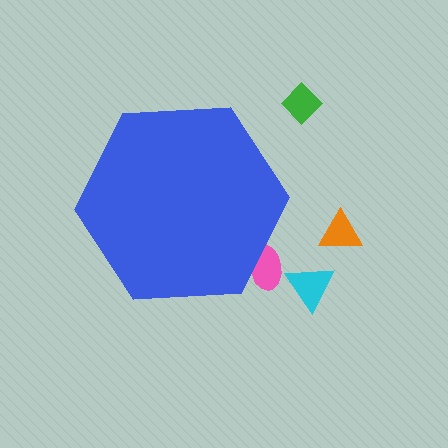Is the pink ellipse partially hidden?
Yes, the pink ellipse is partially hidden behind the blue hexagon.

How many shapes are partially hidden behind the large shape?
1 shape is partially hidden.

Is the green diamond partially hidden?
No, the green diamond is fully visible.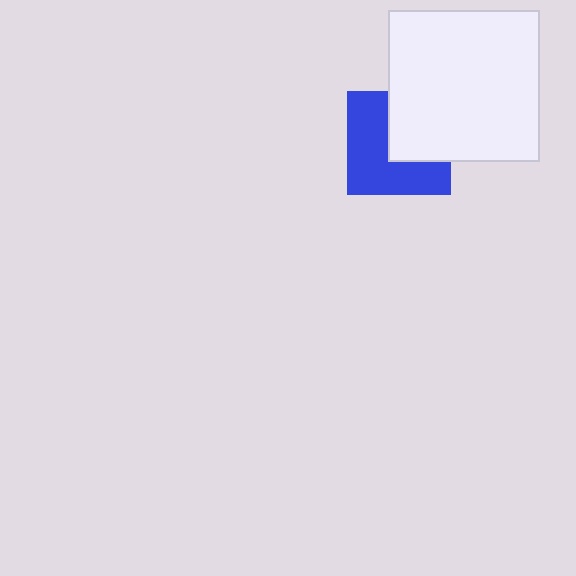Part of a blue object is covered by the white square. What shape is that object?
It is a square.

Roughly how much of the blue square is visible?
About half of it is visible (roughly 59%).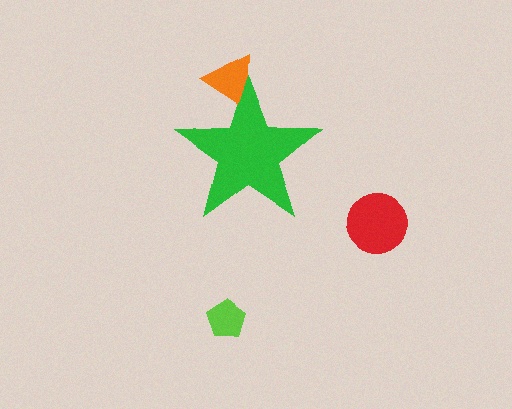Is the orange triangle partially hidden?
Yes, the orange triangle is partially hidden behind the green star.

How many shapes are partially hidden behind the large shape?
1 shape is partially hidden.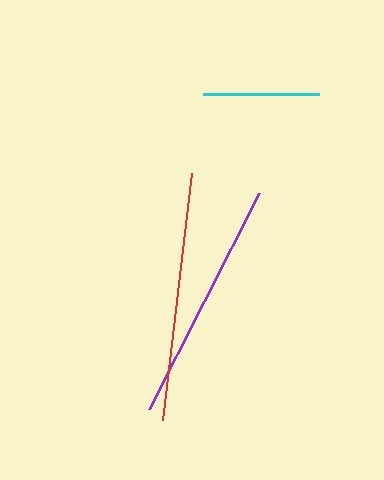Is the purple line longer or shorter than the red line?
The red line is longer than the purple line.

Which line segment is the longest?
The red line is the longest at approximately 248 pixels.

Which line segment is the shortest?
The cyan line is the shortest at approximately 116 pixels.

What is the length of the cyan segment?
The cyan segment is approximately 116 pixels long.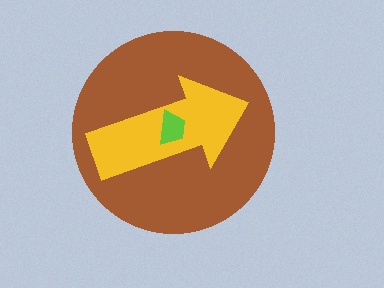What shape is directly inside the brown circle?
The yellow arrow.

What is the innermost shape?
The lime trapezoid.